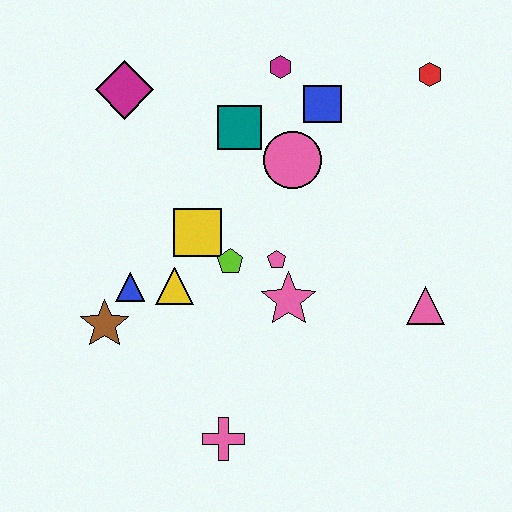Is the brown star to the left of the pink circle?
Yes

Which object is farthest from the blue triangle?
The red hexagon is farthest from the blue triangle.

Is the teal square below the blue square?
Yes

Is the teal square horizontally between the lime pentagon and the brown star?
No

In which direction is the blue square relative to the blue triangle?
The blue square is to the right of the blue triangle.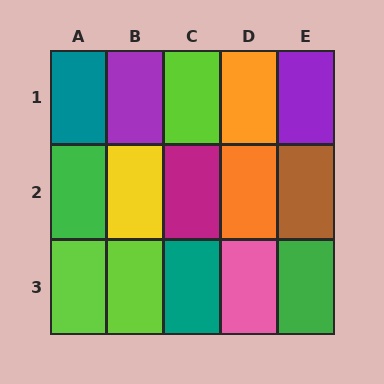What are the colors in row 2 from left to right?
Green, yellow, magenta, orange, brown.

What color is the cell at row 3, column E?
Green.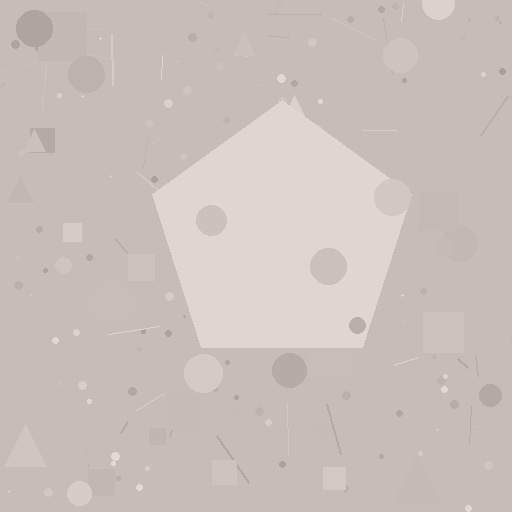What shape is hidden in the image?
A pentagon is hidden in the image.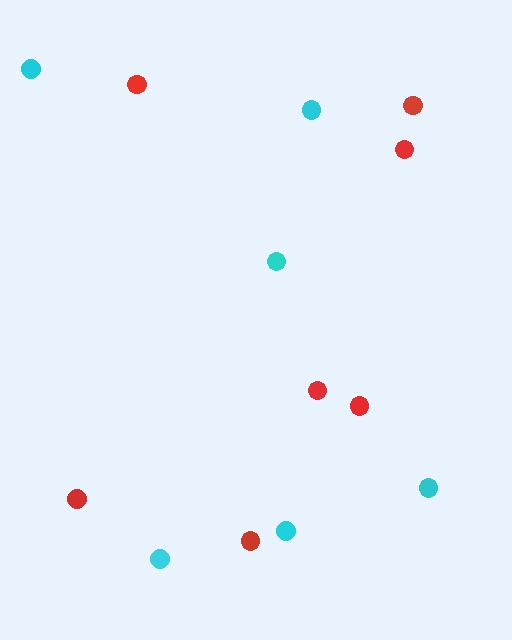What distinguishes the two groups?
There are 2 groups: one group of cyan circles (6) and one group of red circles (7).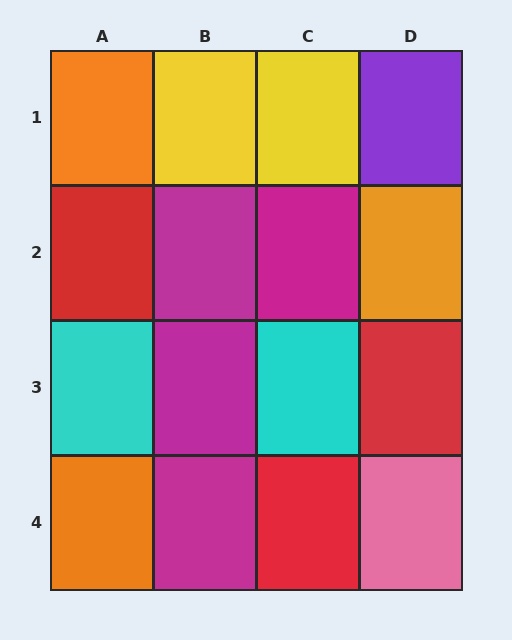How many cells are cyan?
2 cells are cyan.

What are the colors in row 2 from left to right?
Red, magenta, magenta, orange.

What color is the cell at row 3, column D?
Red.